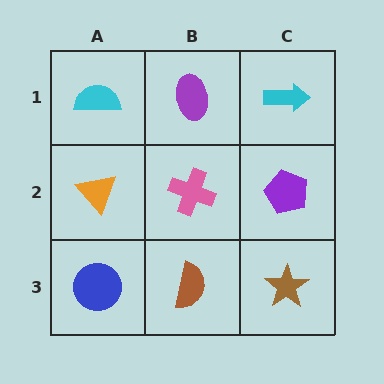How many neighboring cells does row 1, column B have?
3.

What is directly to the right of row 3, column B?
A brown star.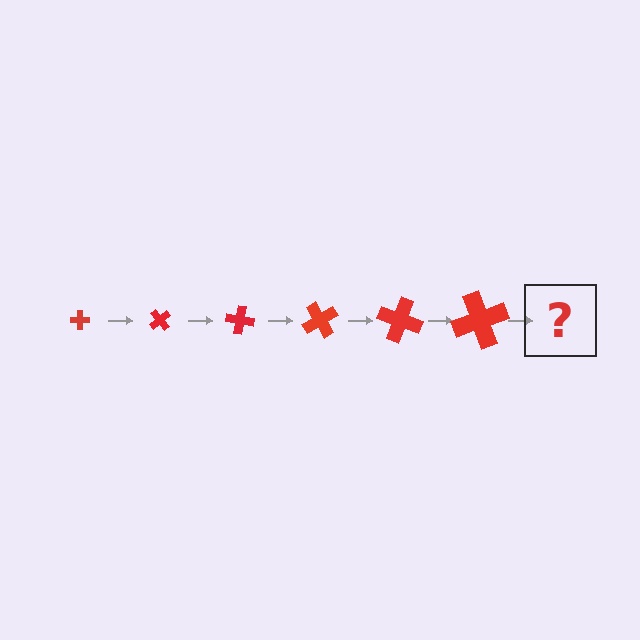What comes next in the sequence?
The next element should be a cross, larger than the previous one and rotated 300 degrees from the start.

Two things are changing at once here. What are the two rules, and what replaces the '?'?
The two rules are that the cross grows larger each step and it rotates 50 degrees each step. The '?' should be a cross, larger than the previous one and rotated 300 degrees from the start.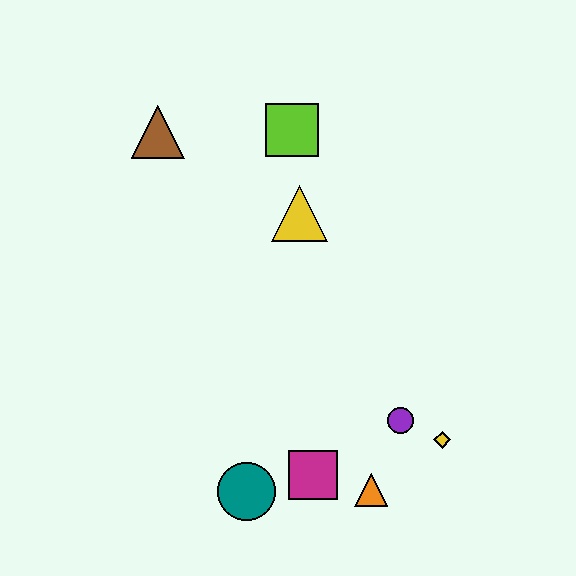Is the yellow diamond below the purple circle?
Yes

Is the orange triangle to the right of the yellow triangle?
Yes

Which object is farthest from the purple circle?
The brown triangle is farthest from the purple circle.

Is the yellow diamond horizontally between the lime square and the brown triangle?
No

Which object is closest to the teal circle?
The magenta square is closest to the teal circle.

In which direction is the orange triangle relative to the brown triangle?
The orange triangle is below the brown triangle.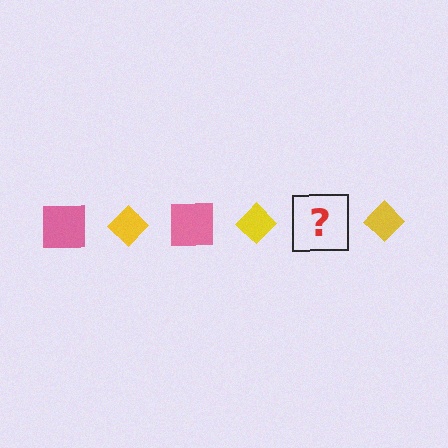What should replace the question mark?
The question mark should be replaced with a pink square.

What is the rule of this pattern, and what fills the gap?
The rule is that the pattern alternates between pink square and yellow diamond. The gap should be filled with a pink square.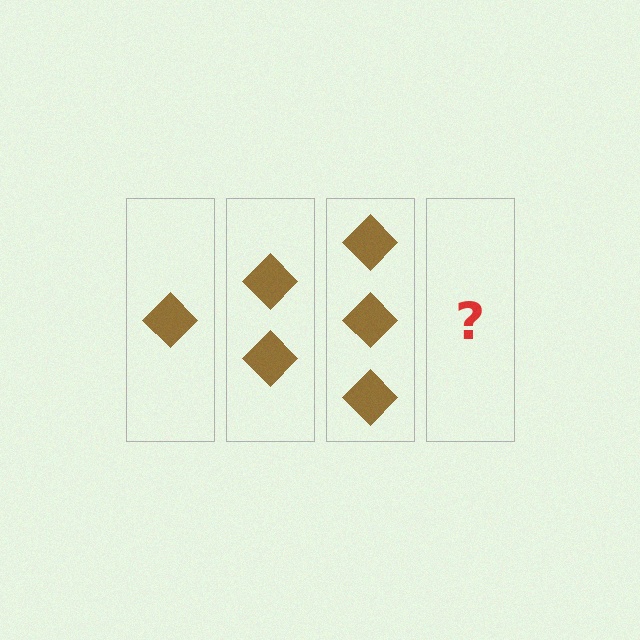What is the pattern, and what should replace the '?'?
The pattern is that each step adds one more diamond. The '?' should be 4 diamonds.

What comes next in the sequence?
The next element should be 4 diamonds.